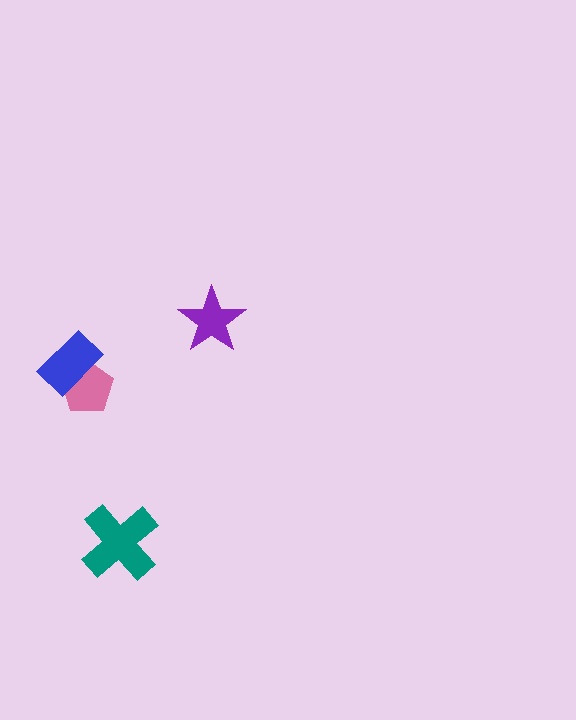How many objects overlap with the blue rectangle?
1 object overlaps with the blue rectangle.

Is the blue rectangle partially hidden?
No, no other shape covers it.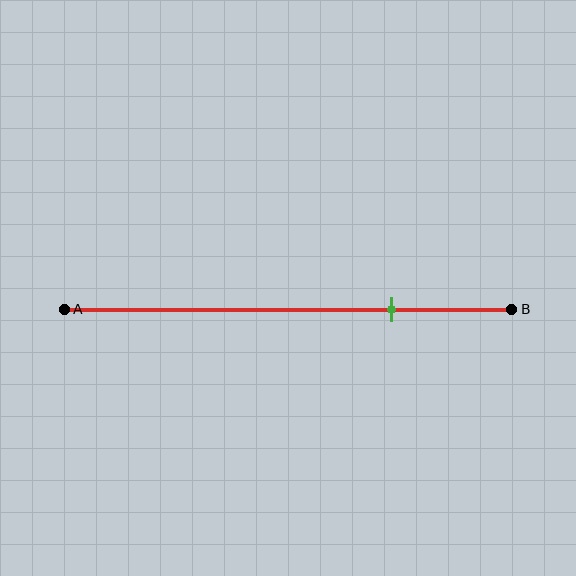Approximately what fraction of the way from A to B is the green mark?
The green mark is approximately 75% of the way from A to B.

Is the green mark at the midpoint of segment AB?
No, the mark is at about 75% from A, not at the 50% midpoint.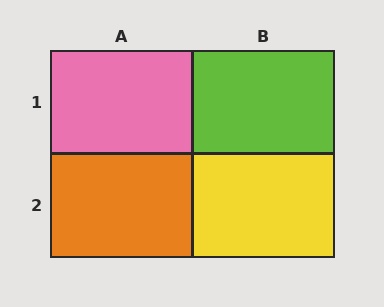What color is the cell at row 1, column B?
Lime.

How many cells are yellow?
1 cell is yellow.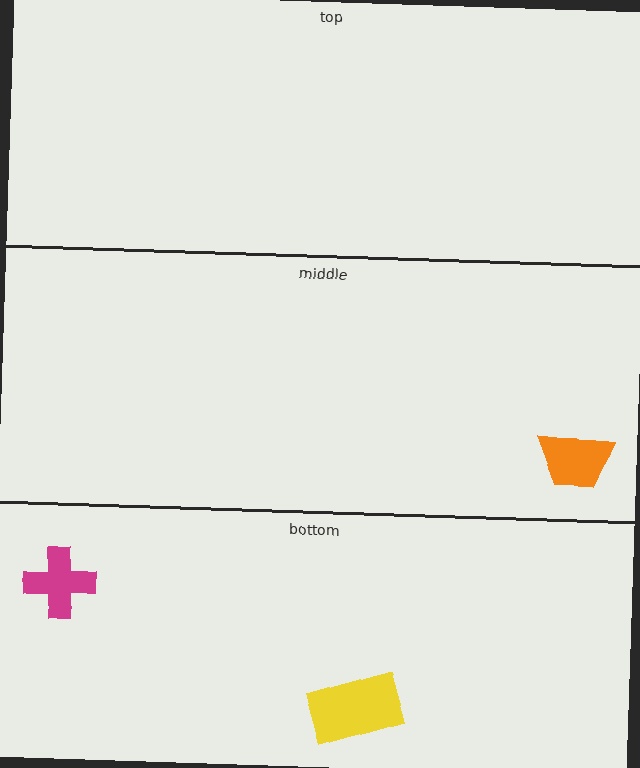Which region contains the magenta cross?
The bottom region.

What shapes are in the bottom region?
The magenta cross, the yellow rectangle.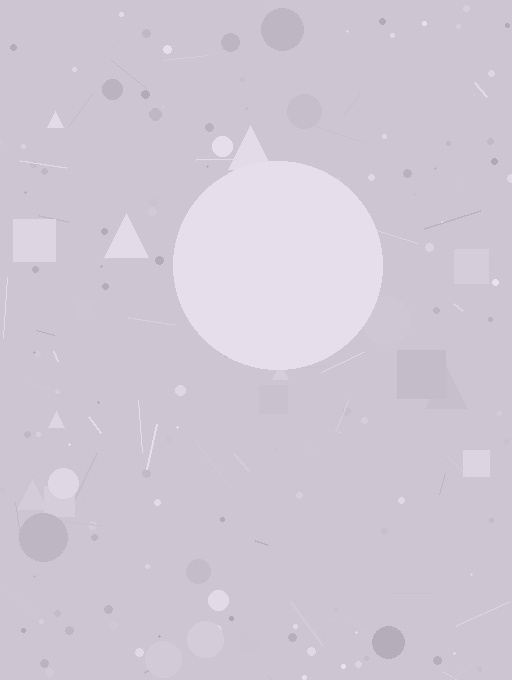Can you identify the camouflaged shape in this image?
The camouflaged shape is a circle.